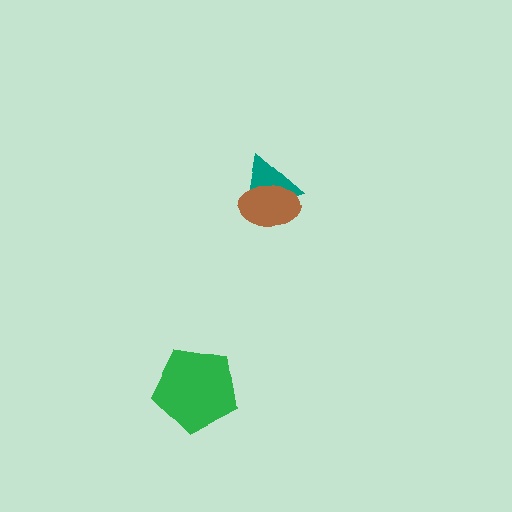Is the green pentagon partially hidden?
No, no other shape covers it.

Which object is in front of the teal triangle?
The brown ellipse is in front of the teal triangle.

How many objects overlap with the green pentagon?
0 objects overlap with the green pentagon.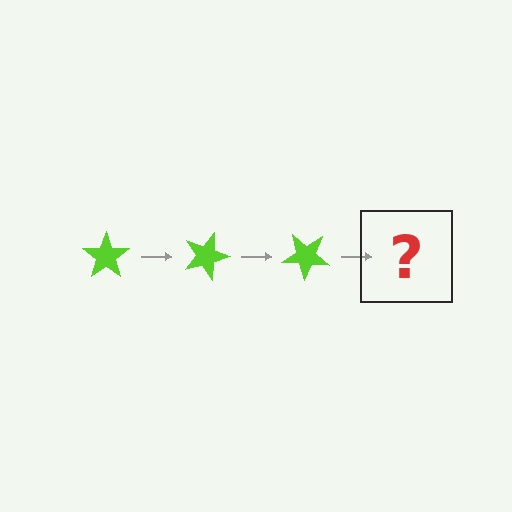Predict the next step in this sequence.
The next step is a lime star rotated 60 degrees.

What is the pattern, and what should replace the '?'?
The pattern is that the star rotates 20 degrees each step. The '?' should be a lime star rotated 60 degrees.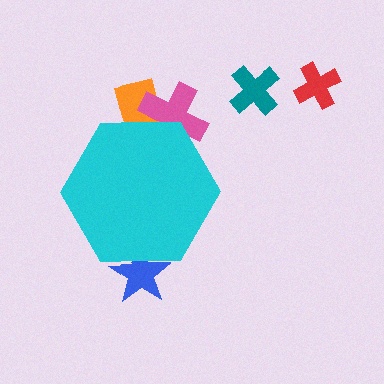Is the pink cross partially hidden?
Yes, the pink cross is partially hidden behind the cyan hexagon.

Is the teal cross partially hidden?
No, the teal cross is fully visible.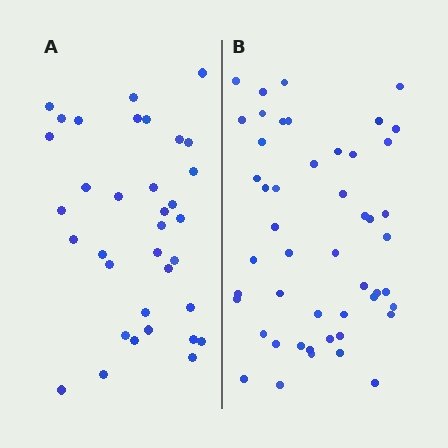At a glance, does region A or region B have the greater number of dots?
Region B (the right region) has more dots.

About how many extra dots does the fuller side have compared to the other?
Region B has approximately 15 more dots than region A.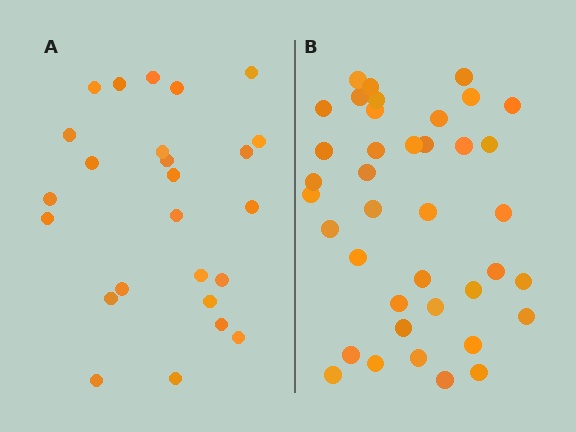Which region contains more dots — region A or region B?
Region B (the right region) has more dots.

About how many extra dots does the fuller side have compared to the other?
Region B has approximately 15 more dots than region A.